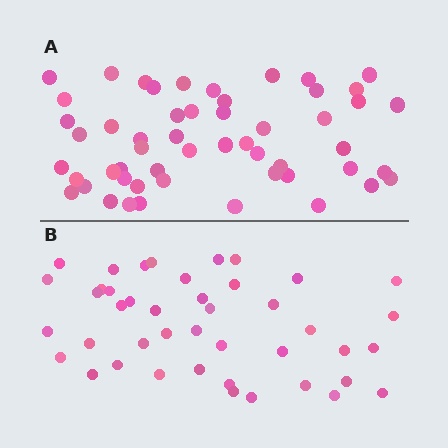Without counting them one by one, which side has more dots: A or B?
Region A (the top region) has more dots.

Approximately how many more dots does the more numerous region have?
Region A has roughly 10 or so more dots than region B.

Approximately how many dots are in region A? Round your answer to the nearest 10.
About 50 dots. (The exact count is 53, which rounds to 50.)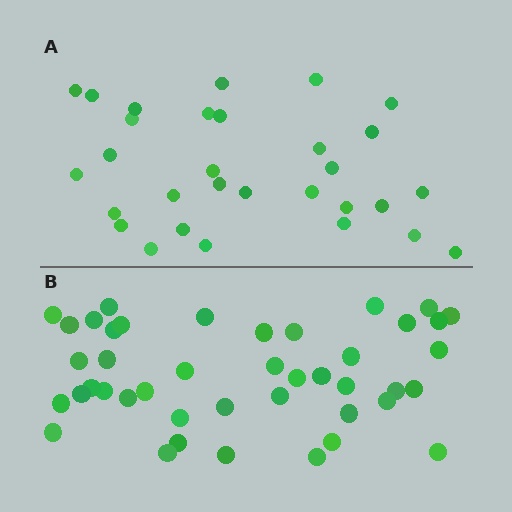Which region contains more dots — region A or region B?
Region B (the bottom region) has more dots.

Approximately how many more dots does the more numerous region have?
Region B has approximately 15 more dots than region A.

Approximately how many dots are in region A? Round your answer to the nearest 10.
About 30 dots.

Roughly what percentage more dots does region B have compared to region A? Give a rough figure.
About 45% more.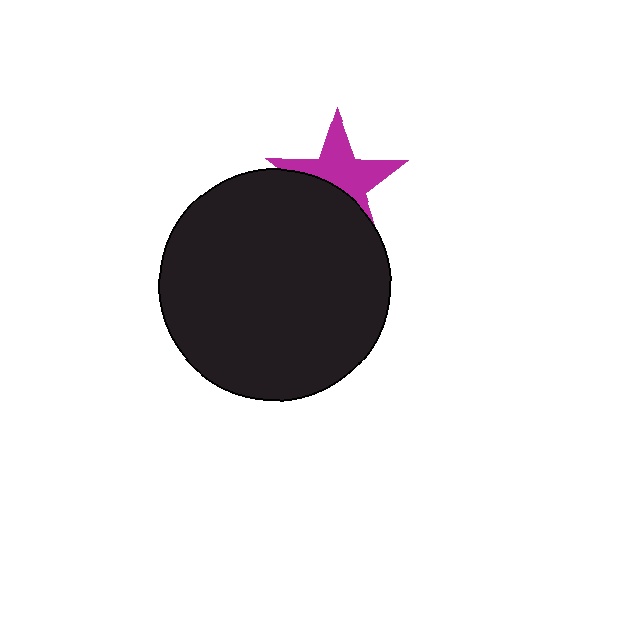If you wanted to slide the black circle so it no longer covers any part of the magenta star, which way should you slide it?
Slide it down — that is the most direct way to separate the two shapes.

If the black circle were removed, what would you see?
You would see the complete magenta star.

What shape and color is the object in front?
The object in front is a black circle.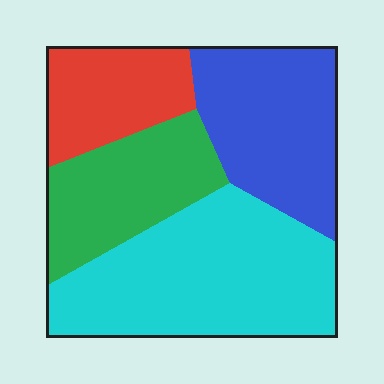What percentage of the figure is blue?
Blue covers roughly 25% of the figure.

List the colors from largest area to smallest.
From largest to smallest: cyan, blue, green, red.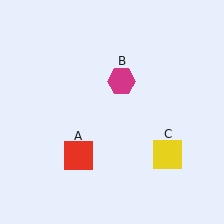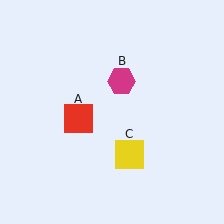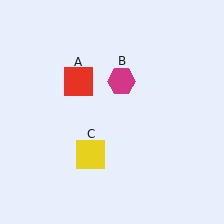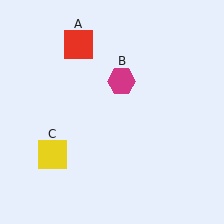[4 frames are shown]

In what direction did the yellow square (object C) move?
The yellow square (object C) moved left.